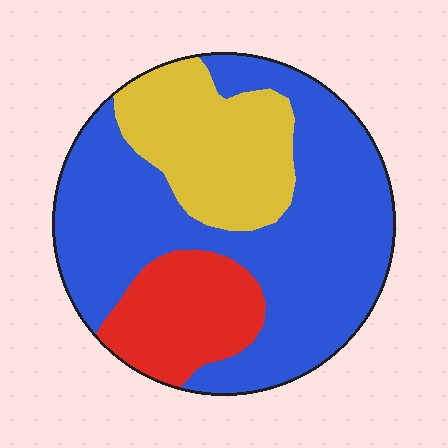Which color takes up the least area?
Red, at roughly 15%.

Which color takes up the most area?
Blue, at roughly 60%.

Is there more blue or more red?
Blue.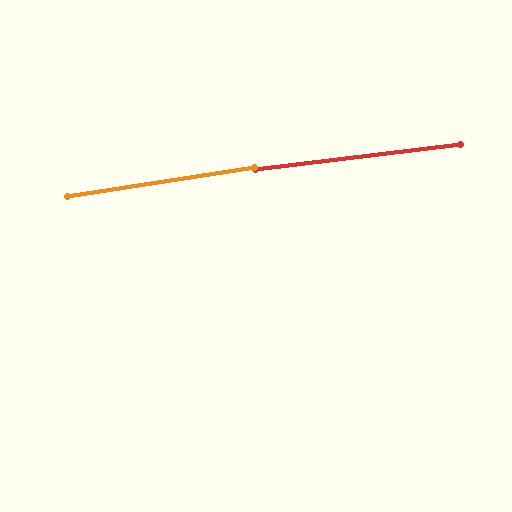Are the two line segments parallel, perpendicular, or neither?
Parallel — their directions differ by only 1.7°.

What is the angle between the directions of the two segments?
Approximately 2 degrees.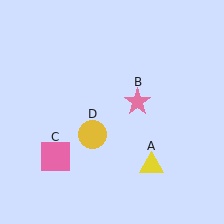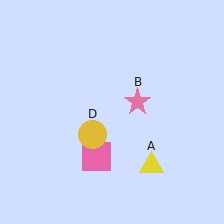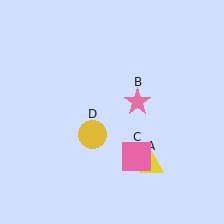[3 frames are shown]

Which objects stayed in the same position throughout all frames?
Yellow triangle (object A) and pink star (object B) and yellow circle (object D) remained stationary.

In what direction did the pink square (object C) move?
The pink square (object C) moved right.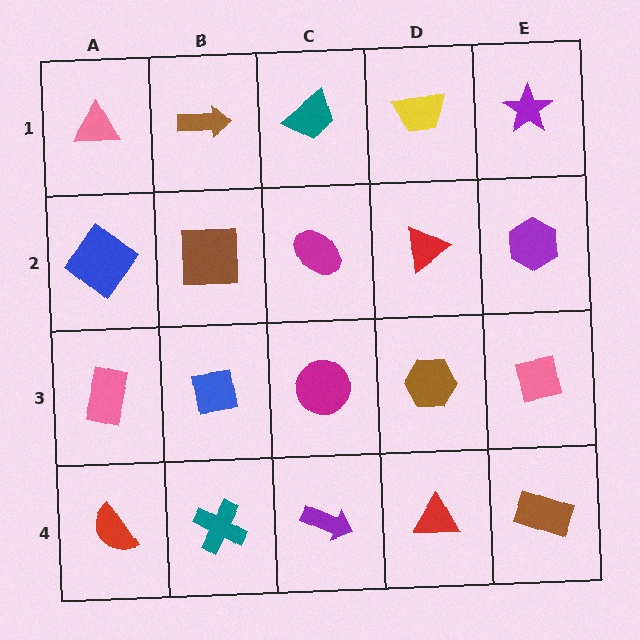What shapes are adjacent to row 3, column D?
A red triangle (row 2, column D), a red triangle (row 4, column D), a magenta circle (row 3, column C), a pink square (row 3, column E).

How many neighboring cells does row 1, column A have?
2.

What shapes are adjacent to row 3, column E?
A purple hexagon (row 2, column E), a brown rectangle (row 4, column E), a brown hexagon (row 3, column D).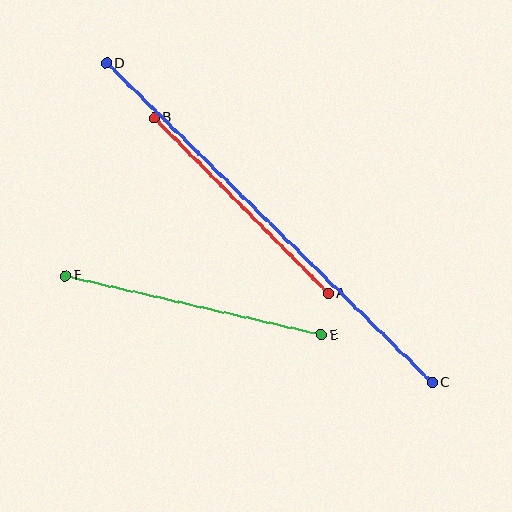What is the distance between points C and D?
The distance is approximately 456 pixels.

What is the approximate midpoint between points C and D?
The midpoint is at approximately (269, 223) pixels.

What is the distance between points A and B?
The distance is approximately 247 pixels.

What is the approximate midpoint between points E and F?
The midpoint is at approximately (193, 305) pixels.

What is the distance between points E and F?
The distance is approximately 262 pixels.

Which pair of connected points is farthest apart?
Points C and D are farthest apart.